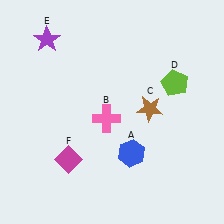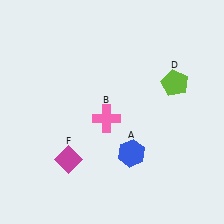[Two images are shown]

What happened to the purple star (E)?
The purple star (E) was removed in Image 2. It was in the top-left area of Image 1.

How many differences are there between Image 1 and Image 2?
There are 2 differences between the two images.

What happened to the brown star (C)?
The brown star (C) was removed in Image 2. It was in the top-right area of Image 1.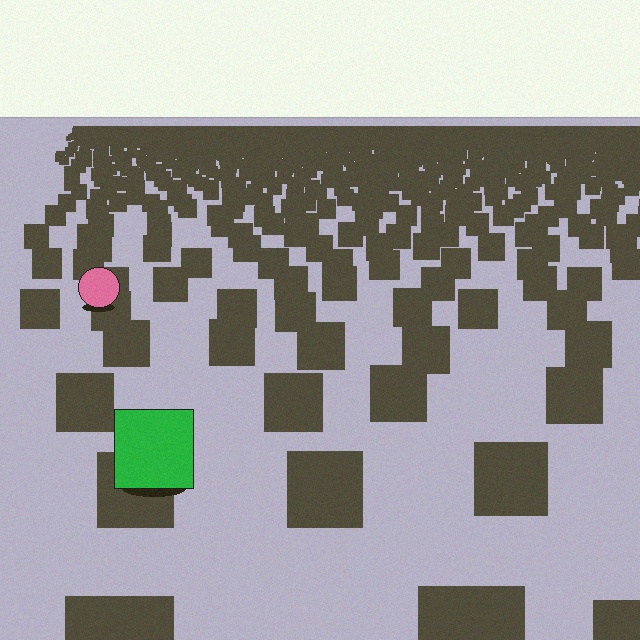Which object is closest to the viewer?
The green square is closest. The texture marks near it are larger and more spread out.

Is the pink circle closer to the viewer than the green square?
No. The green square is closer — you can tell from the texture gradient: the ground texture is coarser near it.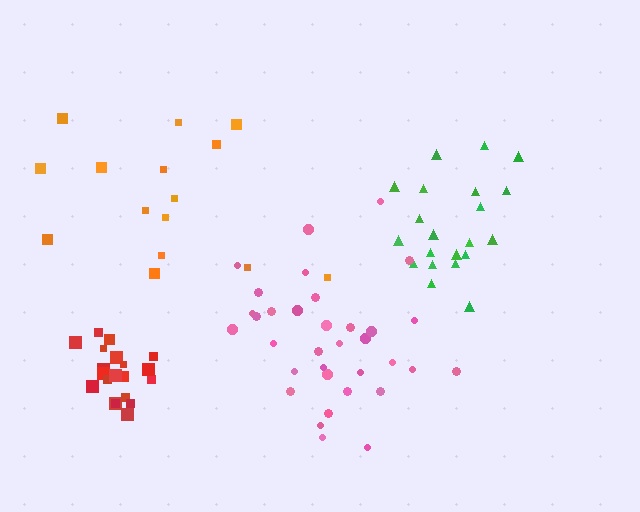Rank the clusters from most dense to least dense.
red, green, pink, orange.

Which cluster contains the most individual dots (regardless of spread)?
Pink (34).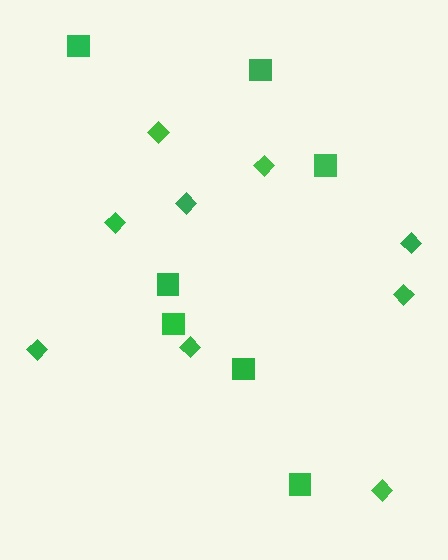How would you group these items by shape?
There are 2 groups: one group of diamonds (9) and one group of squares (7).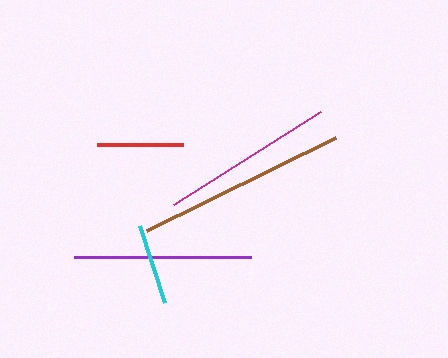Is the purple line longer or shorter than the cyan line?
The purple line is longer than the cyan line.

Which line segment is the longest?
The brown line is the longest at approximately 210 pixels.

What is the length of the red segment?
The red segment is approximately 86 pixels long.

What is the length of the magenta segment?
The magenta segment is approximately 174 pixels long.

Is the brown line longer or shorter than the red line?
The brown line is longer than the red line.